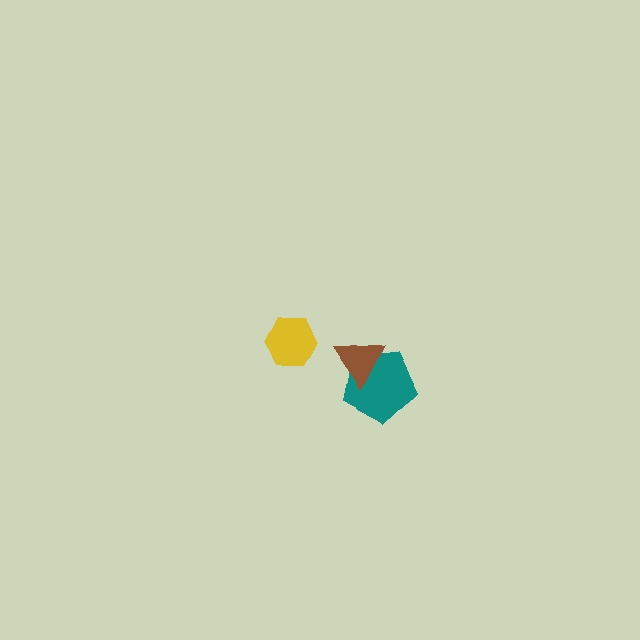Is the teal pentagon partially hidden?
Yes, it is partially covered by another shape.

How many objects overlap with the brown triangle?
1 object overlaps with the brown triangle.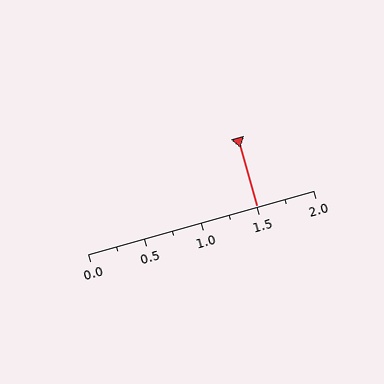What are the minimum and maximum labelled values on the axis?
The axis runs from 0.0 to 2.0.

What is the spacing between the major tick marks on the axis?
The major ticks are spaced 0.5 apart.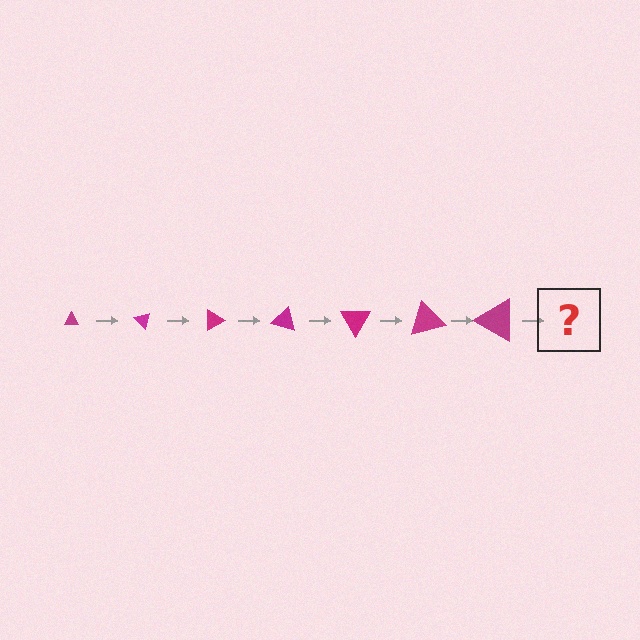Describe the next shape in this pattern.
It should be a triangle, larger than the previous one and rotated 315 degrees from the start.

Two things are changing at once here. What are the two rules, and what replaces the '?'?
The two rules are that the triangle grows larger each step and it rotates 45 degrees each step. The '?' should be a triangle, larger than the previous one and rotated 315 degrees from the start.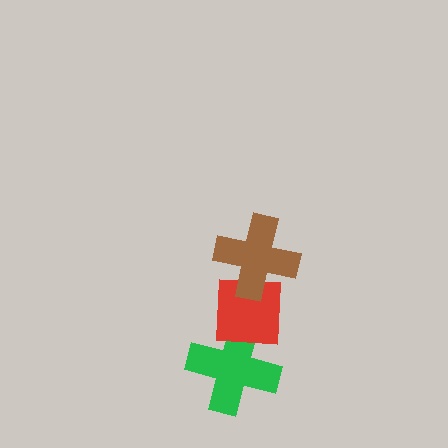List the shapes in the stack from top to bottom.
From top to bottom: the brown cross, the red square, the green cross.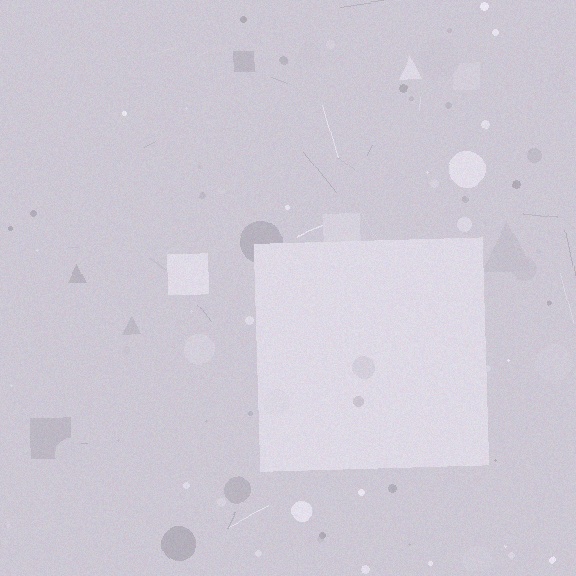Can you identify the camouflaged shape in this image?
The camouflaged shape is a square.